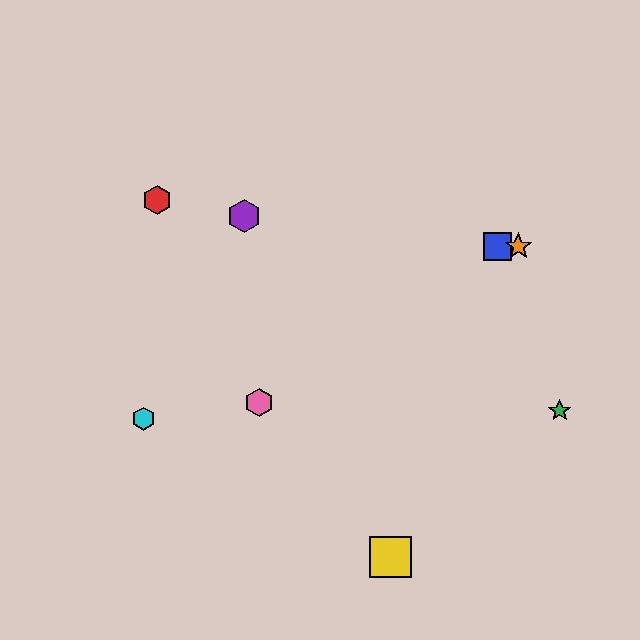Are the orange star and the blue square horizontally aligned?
Yes, both are at y≈246.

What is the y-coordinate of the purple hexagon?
The purple hexagon is at y≈216.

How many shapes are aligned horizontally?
2 shapes (the blue square, the orange star) are aligned horizontally.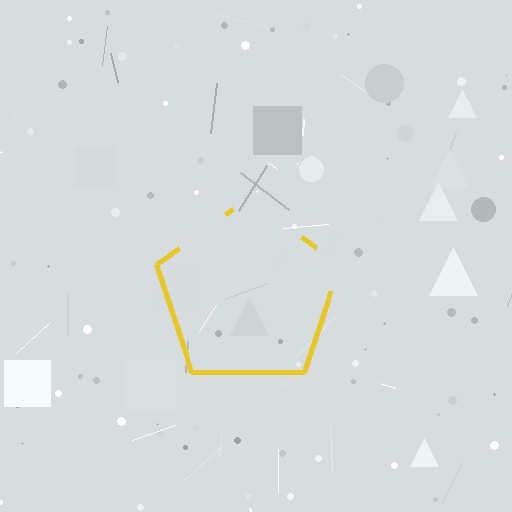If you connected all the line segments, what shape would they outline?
They would outline a pentagon.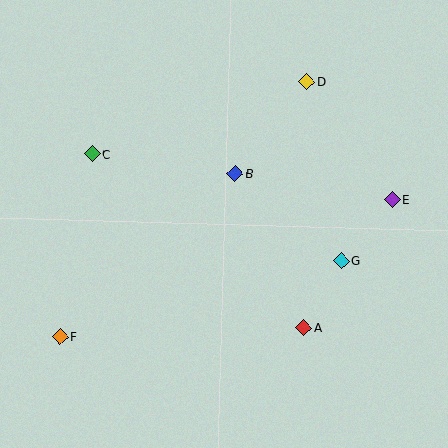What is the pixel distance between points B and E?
The distance between B and E is 159 pixels.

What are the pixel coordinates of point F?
Point F is at (60, 337).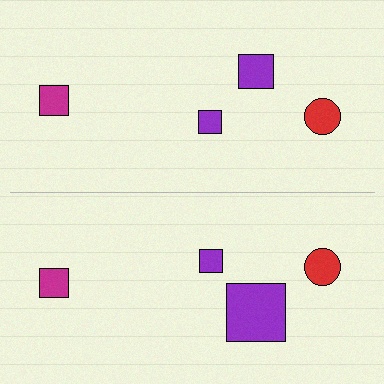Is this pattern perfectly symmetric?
No, the pattern is not perfectly symmetric. The purple square on the bottom side has a different size than its mirror counterpart.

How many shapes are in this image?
There are 8 shapes in this image.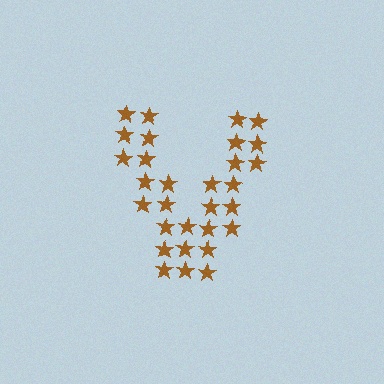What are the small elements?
The small elements are stars.